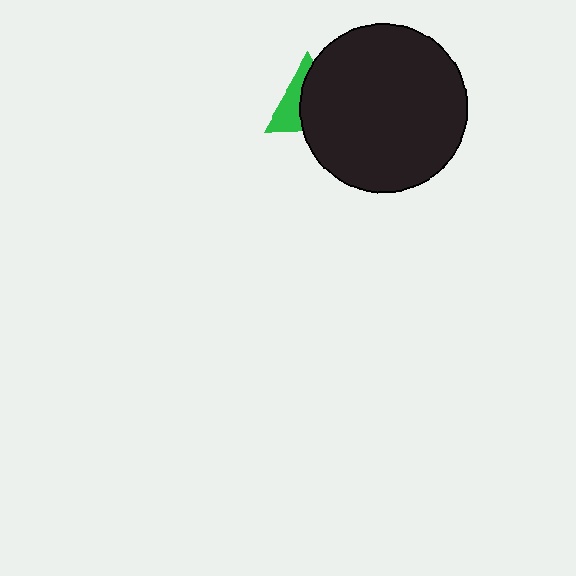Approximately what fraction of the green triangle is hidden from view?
Roughly 61% of the green triangle is hidden behind the black circle.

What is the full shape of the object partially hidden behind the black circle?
The partially hidden object is a green triangle.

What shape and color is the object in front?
The object in front is a black circle.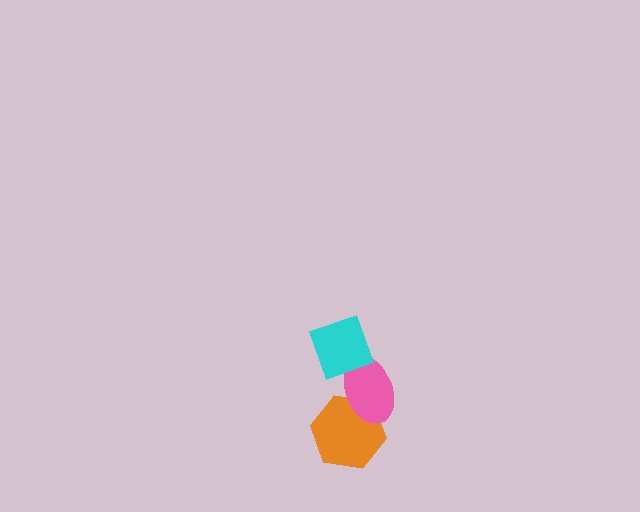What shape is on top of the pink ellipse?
The cyan diamond is on top of the pink ellipse.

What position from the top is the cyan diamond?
The cyan diamond is 1st from the top.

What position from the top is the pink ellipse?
The pink ellipse is 2nd from the top.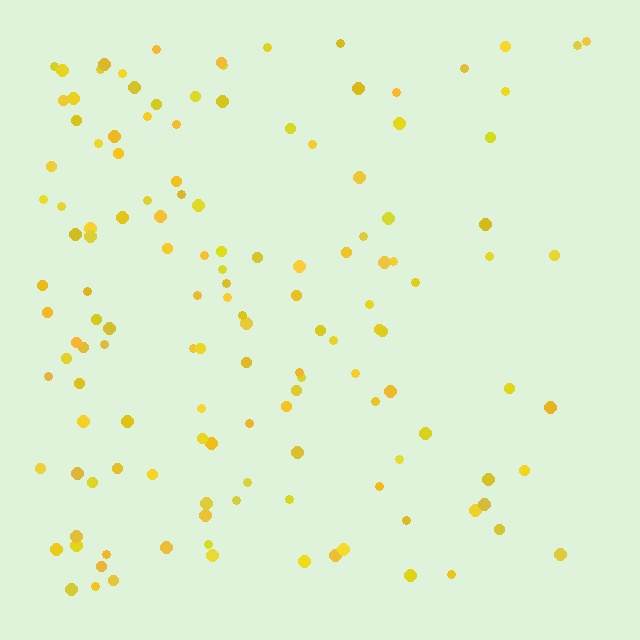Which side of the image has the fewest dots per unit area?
The right.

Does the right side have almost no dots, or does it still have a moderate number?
Still a moderate number, just noticeably fewer than the left.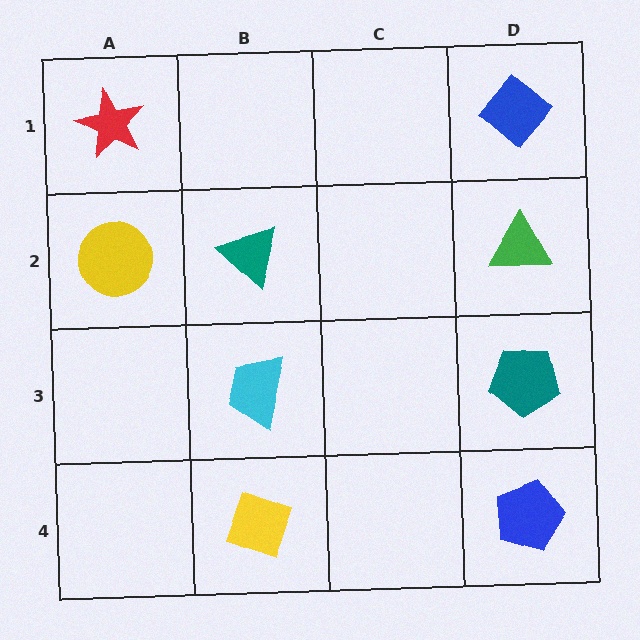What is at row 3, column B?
A cyan trapezoid.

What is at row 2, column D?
A green triangle.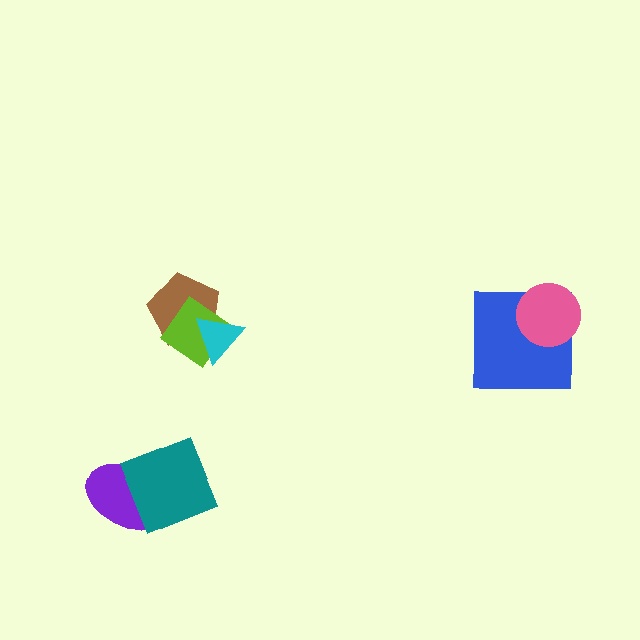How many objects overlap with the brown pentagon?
2 objects overlap with the brown pentagon.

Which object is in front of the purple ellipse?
The teal square is in front of the purple ellipse.